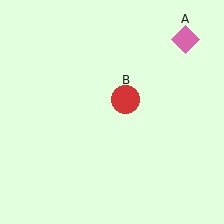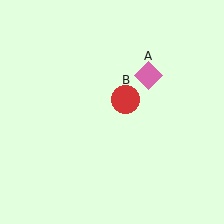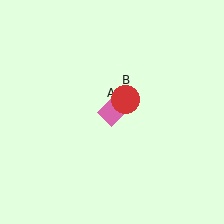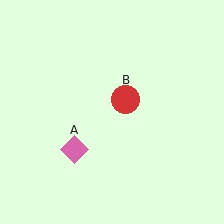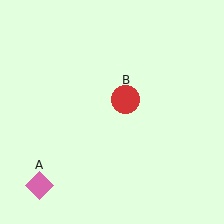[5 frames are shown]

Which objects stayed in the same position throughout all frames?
Red circle (object B) remained stationary.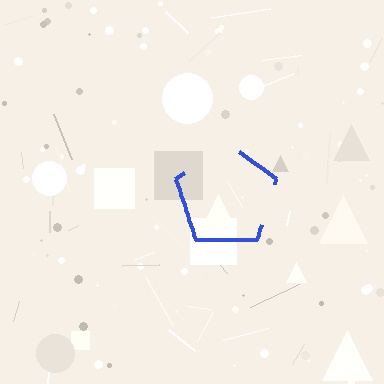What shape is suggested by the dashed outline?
The dashed outline suggests a pentagon.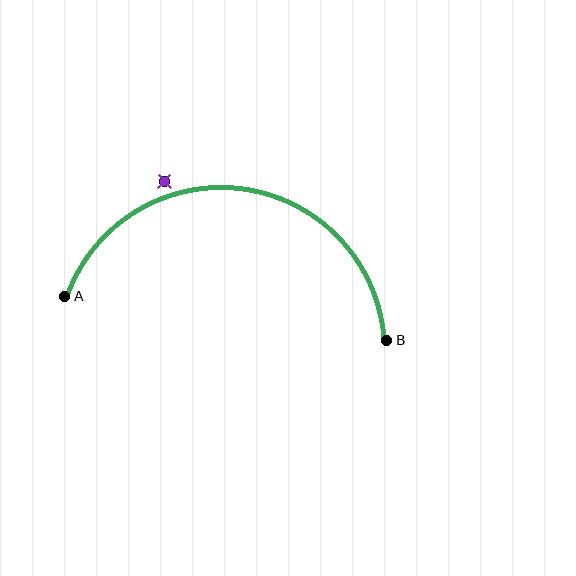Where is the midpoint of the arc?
The arc midpoint is the point on the curve farthest from the straight line joining A and B. It sits above that line.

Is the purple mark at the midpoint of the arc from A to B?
No — the purple mark does not lie on the arc at all. It sits slightly outside the curve.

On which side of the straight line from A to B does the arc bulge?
The arc bulges above the straight line connecting A and B.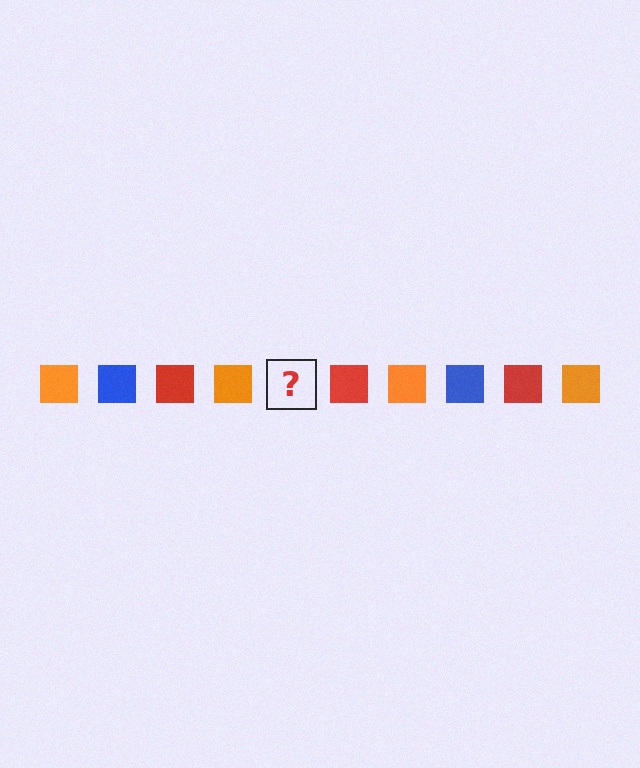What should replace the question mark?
The question mark should be replaced with a blue square.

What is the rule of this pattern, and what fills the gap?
The rule is that the pattern cycles through orange, blue, red squares. The gap should be filled with a blue square.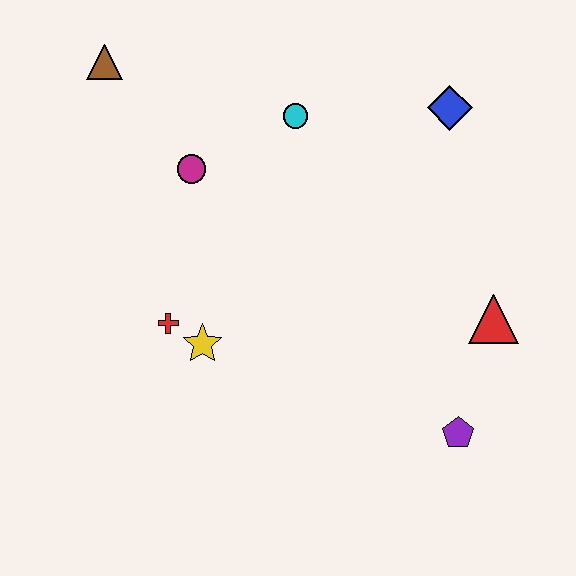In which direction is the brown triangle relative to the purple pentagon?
The brown triangle is above the purple pentagon.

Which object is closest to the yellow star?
The red cross is closest to the yellow star.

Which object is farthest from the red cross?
The blue diamond is farthest from the red cross.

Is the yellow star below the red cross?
Yes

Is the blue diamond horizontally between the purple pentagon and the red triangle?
No